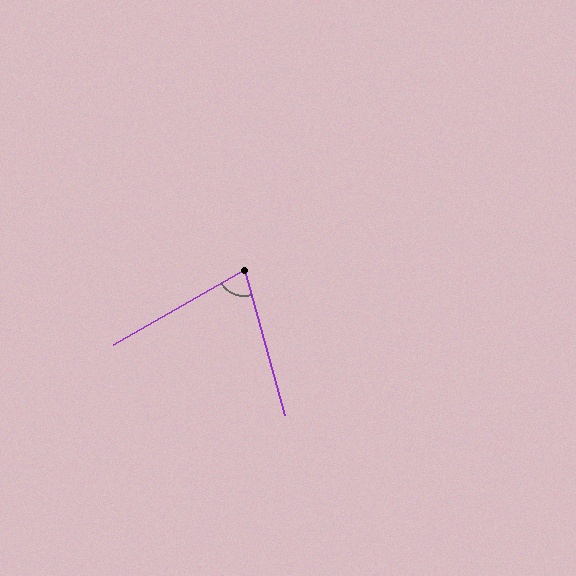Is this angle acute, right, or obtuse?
It is acute.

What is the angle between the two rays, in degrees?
Approximately 76 degrees.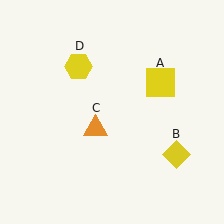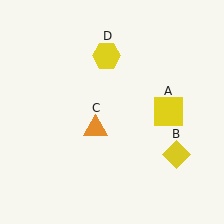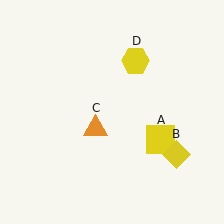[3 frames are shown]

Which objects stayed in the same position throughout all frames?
Yellow diamond (object B) and orange triangle (object C) remained stationary.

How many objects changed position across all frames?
2 objects changed position: yellow square (object A), yellow hexagon (object D).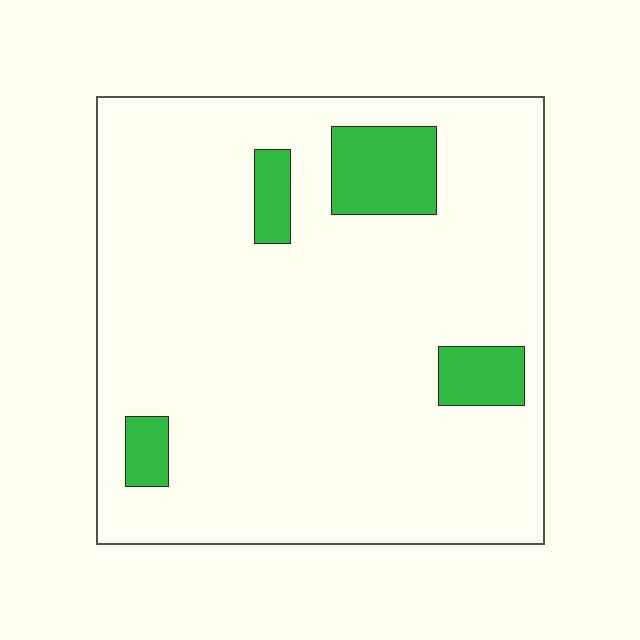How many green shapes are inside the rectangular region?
4.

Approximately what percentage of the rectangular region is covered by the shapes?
Approximately 10%.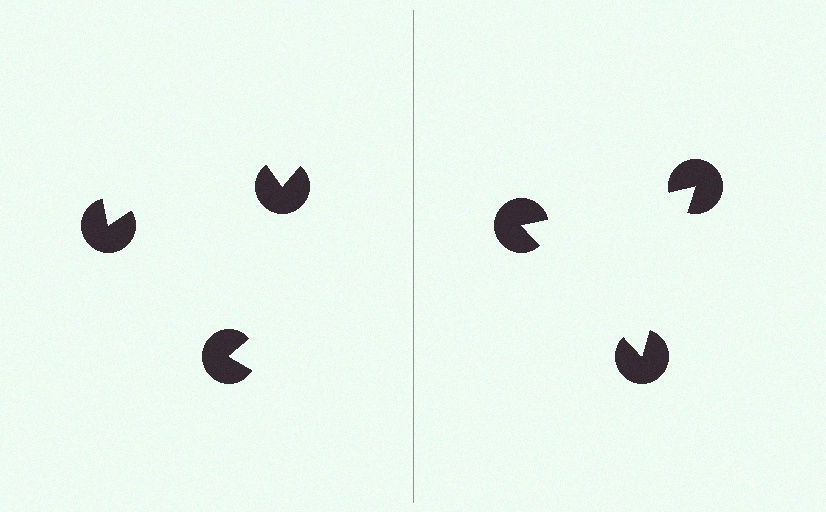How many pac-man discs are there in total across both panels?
6 — 3 on each side.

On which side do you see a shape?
An illusory triangle appears on the right side. On the left side the wedge cuts are rotated, so no coherent shape forms.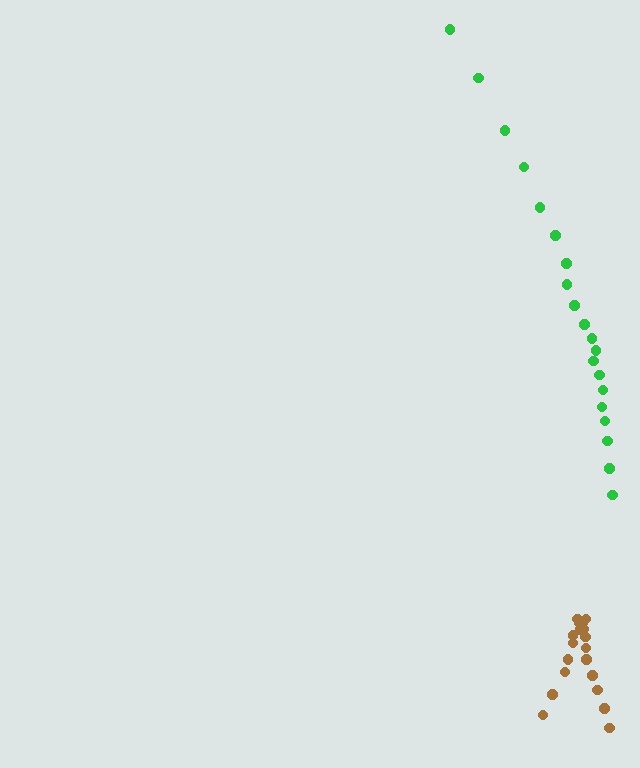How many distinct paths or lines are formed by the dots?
There are 2 distinct paths.